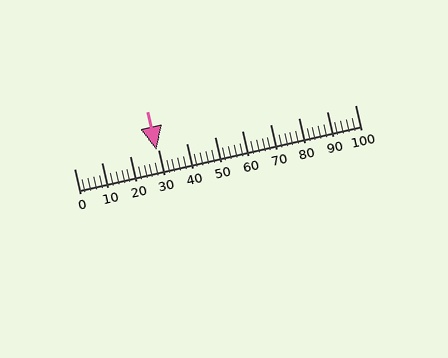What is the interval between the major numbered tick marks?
The major tick marks are spaced 10 units apart.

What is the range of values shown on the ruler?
The ruler shows values from 0 to 100.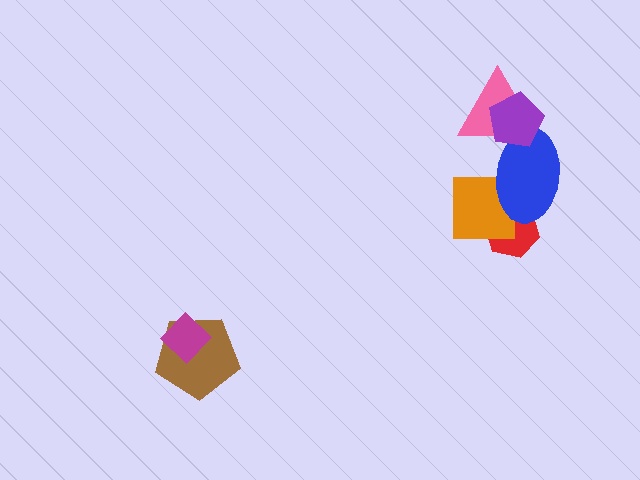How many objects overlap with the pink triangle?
2 objects overlap with the pink triangle.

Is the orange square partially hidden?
Yes, it is partially covered by another shape.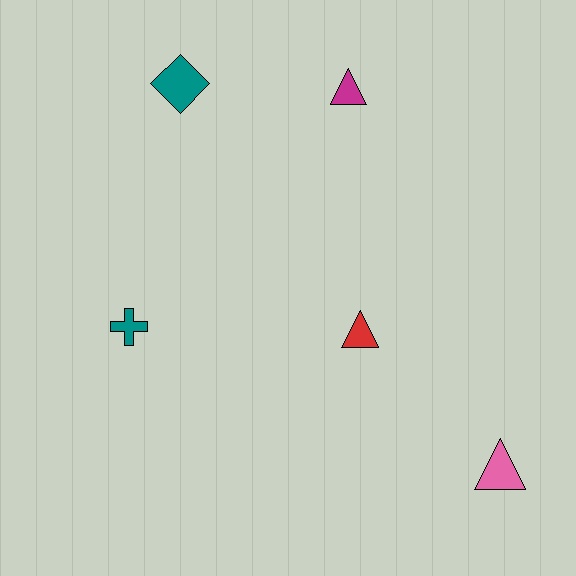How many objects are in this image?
There are 5 objects.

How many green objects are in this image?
There are no green objects.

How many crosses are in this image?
There is 1 cross.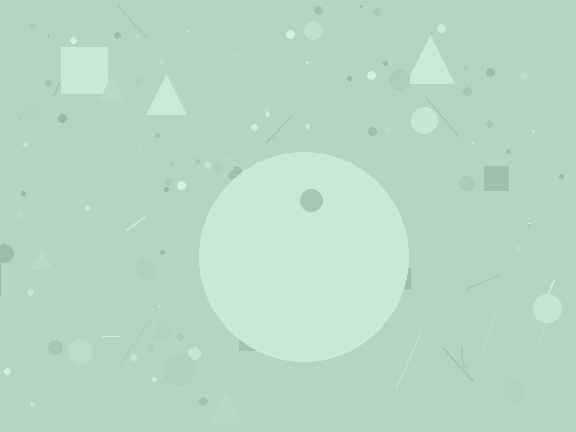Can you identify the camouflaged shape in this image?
The camouflaged shape is a circle.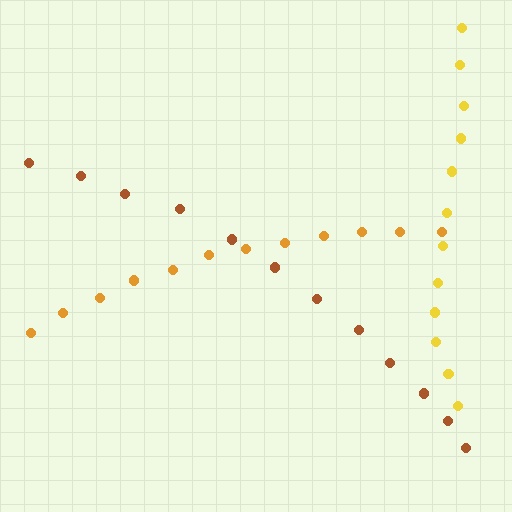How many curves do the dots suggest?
There are 3 distinct paths.